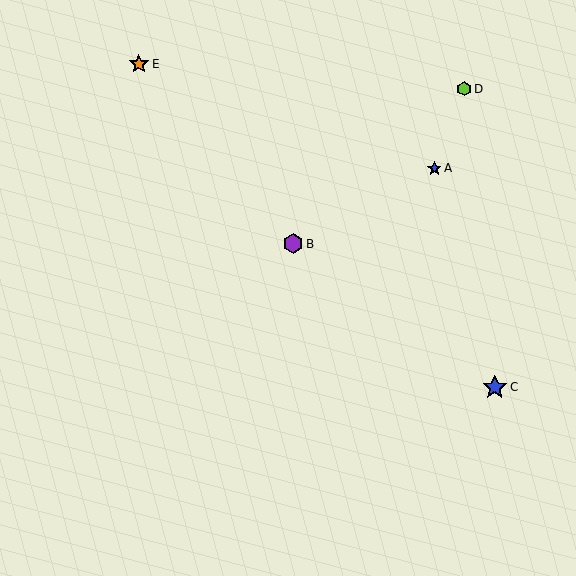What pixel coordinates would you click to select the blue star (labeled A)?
Click at (434, 169) to select the blue star A.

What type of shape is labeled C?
Shape C is a blue star.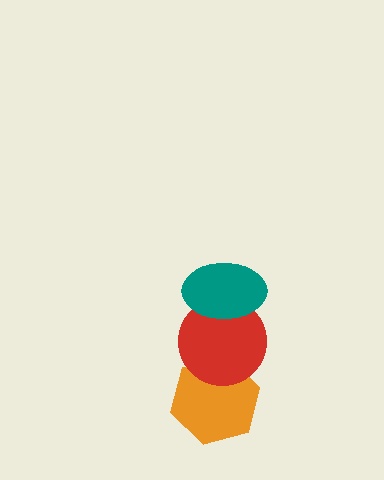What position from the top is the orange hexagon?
The orange hexagon is 3rd from the top.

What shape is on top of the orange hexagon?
The red circle is on top of the orange hexagon.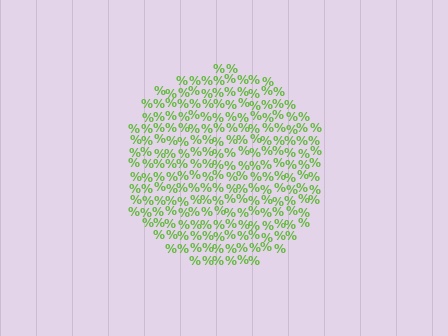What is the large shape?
The large shape is a circle.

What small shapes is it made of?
It is made of small percent signs.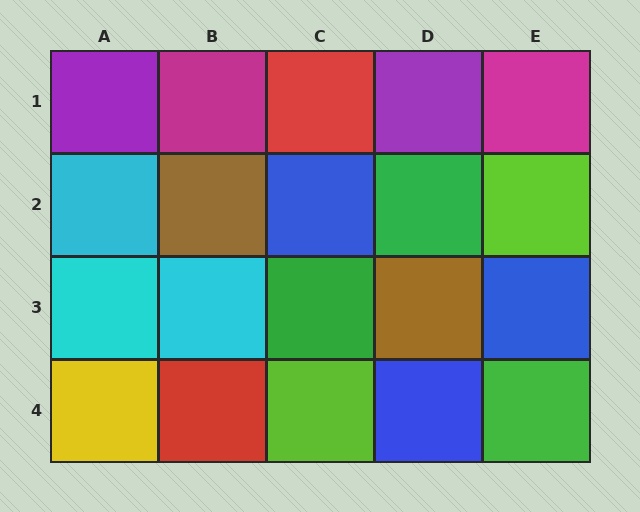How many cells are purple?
2 cells are purple.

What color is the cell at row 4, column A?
Yellow.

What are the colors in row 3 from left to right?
Cyan, cyan, green, brown, blue.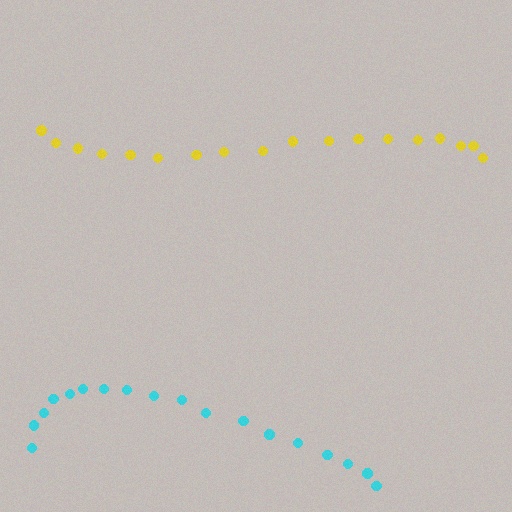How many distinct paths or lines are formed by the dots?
There are 2 distinct paths.